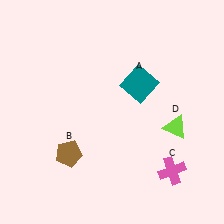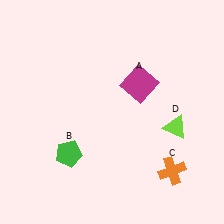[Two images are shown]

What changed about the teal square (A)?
In Image 1, A is teal. In Image 2, it changed to magenta.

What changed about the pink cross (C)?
In Image 1, C is pink. In Image 2, it changed to orange.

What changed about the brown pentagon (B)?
In Image 1, B is brown. In Image 2, it changed to green.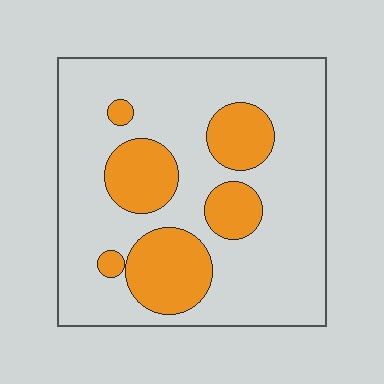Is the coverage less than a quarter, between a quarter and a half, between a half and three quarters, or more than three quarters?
Less than a quarter.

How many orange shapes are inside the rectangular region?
6.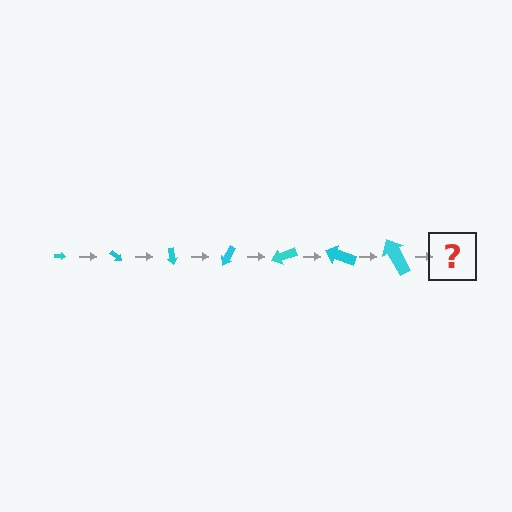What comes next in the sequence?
The next element should be an arrow, larger than the previous one and rotated 280 degrees from the start.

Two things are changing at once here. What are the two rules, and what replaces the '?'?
The two rules are that the arrow grows larger each step and it rotates 40 degrees each step. The '?' should be an arrow, larger than the previous one and rotated 280 degrees from the start.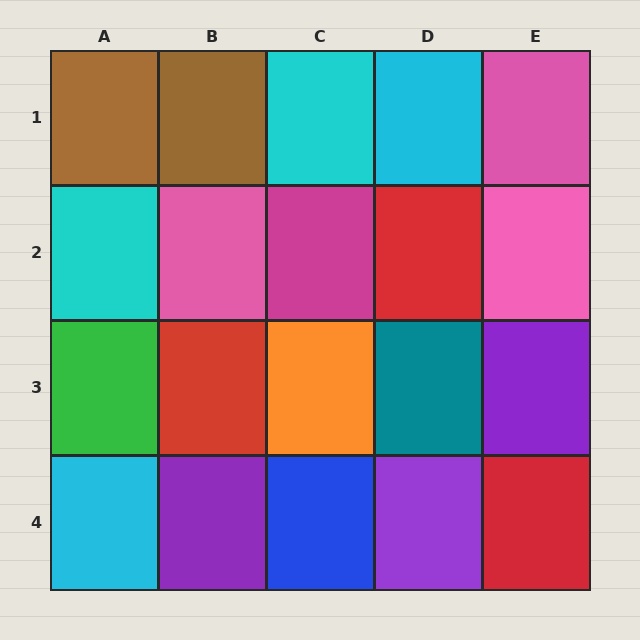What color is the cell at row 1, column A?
Brown.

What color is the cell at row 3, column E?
Purple.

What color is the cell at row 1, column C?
Cyan.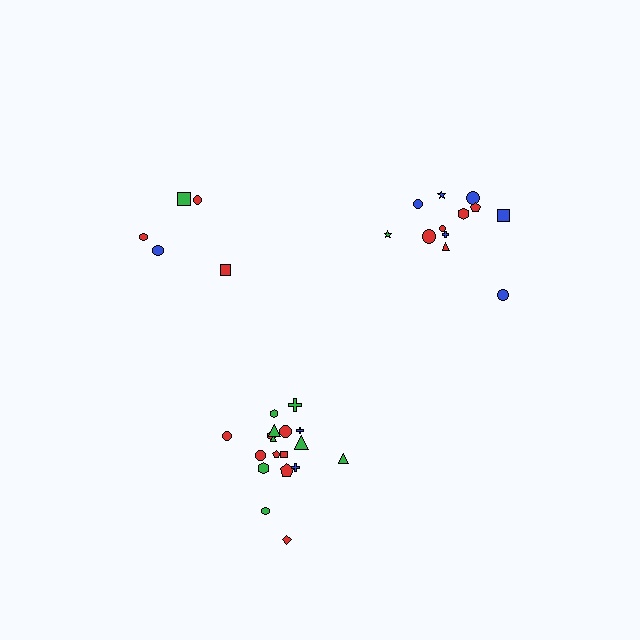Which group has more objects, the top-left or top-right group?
The top-right group.